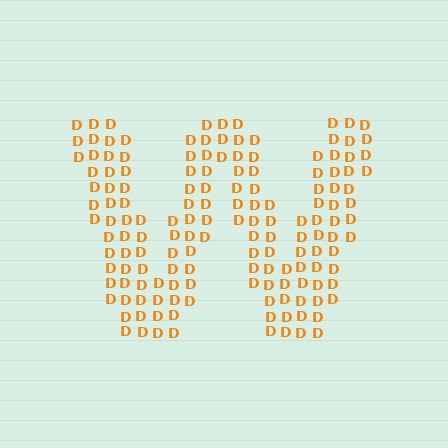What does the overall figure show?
The overall figure shows the letter W.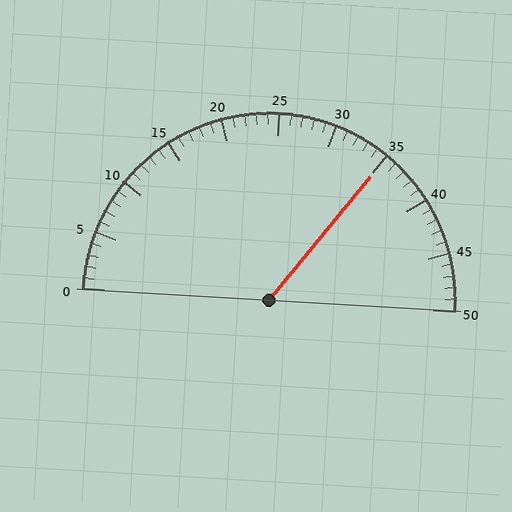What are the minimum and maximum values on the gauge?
The gauge ranges from 0 to 50.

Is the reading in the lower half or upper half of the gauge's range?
The reading is in the upper half of the range (0 to 50).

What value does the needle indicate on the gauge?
The needle indicates approximately 35.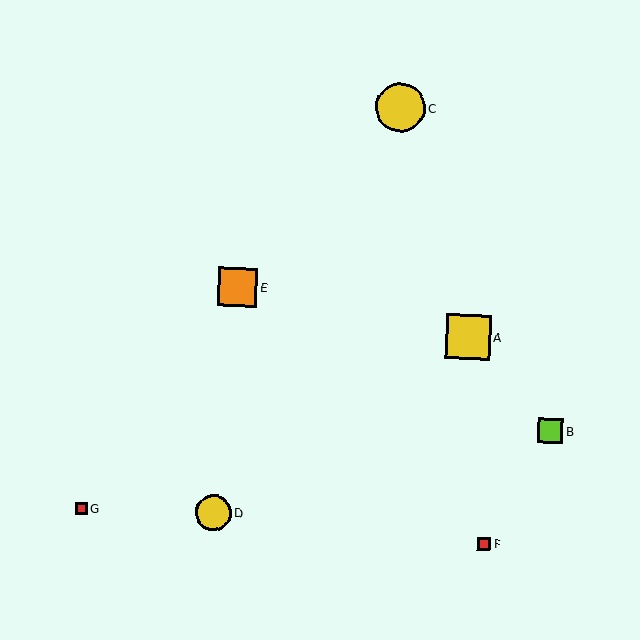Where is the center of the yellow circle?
The center of the yellow circle is at (400, 108).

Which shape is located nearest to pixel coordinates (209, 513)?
The yellow circle (labeled D) at (213, 512) is nearest to that location.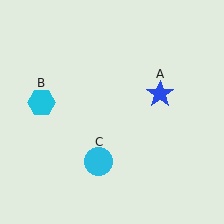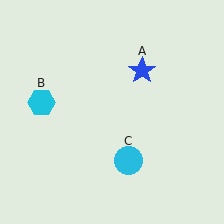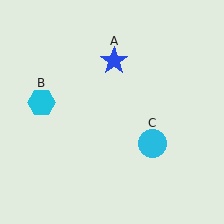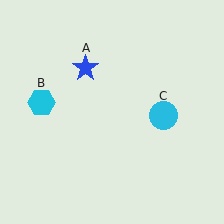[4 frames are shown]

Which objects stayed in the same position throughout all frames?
Cyan hexagon (object B) remained stationary.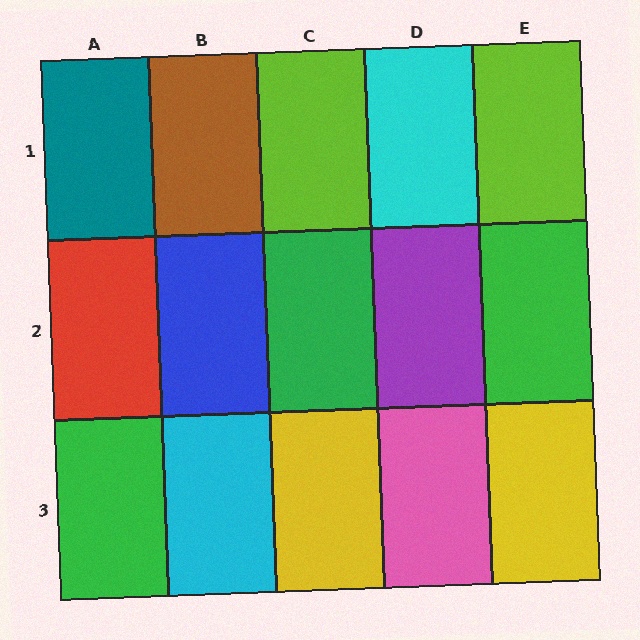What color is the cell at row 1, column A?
Teal.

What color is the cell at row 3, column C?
Yellow.